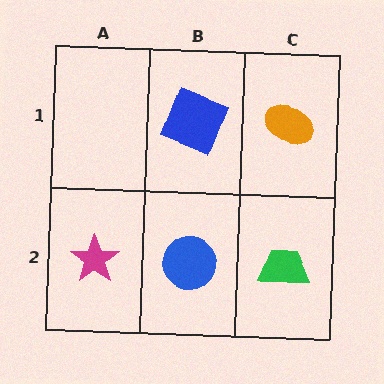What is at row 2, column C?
A green trapezoid.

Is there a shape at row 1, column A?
No, that cell is empty.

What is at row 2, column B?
A blue circle.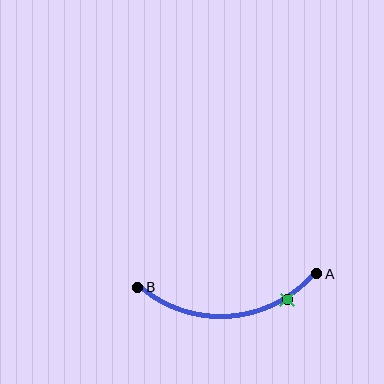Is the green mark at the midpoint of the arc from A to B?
No. The green mark lies on the arc but is closer to endpoint A. The arc midpoint would be at the point on the curve equidistant along the arc from both A and B.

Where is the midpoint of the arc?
The arc midpoint is the point on the curve farthest from the straight line joining A and B. It sits below that line.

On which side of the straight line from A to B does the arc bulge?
The arc bulges below the straight line connecting A and B.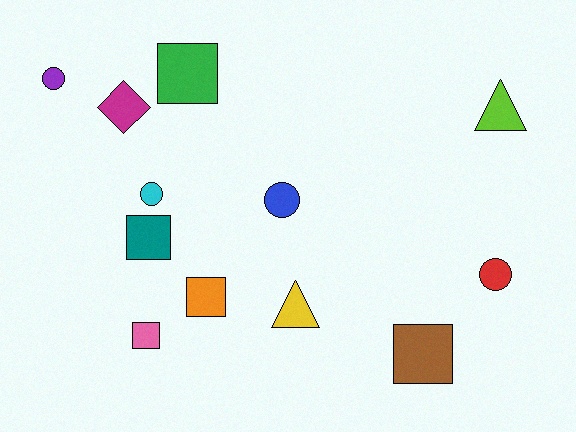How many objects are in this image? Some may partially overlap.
There are 12 objects.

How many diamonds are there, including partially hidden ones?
There is 1 diamond.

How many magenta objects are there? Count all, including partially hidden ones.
There is 1 magenta object.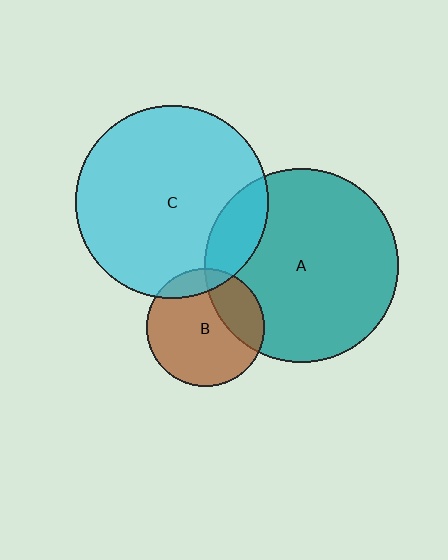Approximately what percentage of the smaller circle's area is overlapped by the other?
Approximately 15%.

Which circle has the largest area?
Circle A (teal).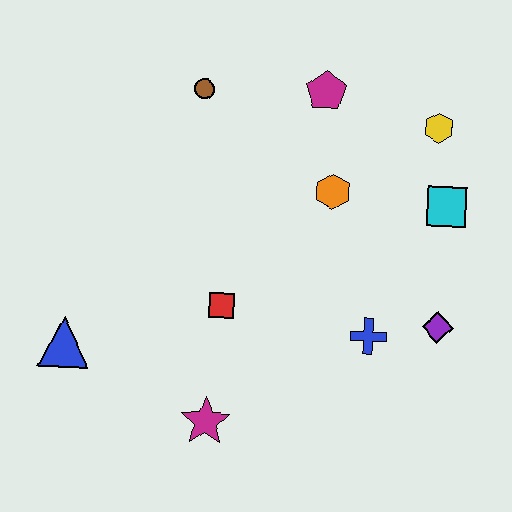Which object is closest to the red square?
The magenta star is closest to the red square.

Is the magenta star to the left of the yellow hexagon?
Yes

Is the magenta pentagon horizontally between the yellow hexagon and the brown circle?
Yes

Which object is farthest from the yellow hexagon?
The blue triangle is farthest from the yellow hexagon.